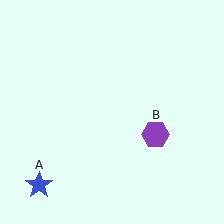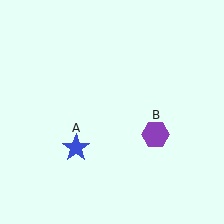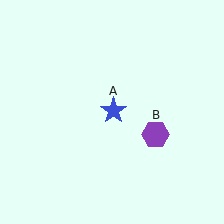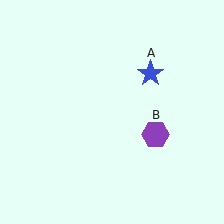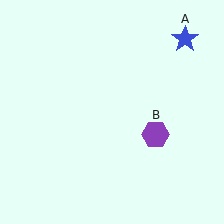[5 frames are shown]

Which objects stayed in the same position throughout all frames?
Purple hexagon (object B) remained stationary.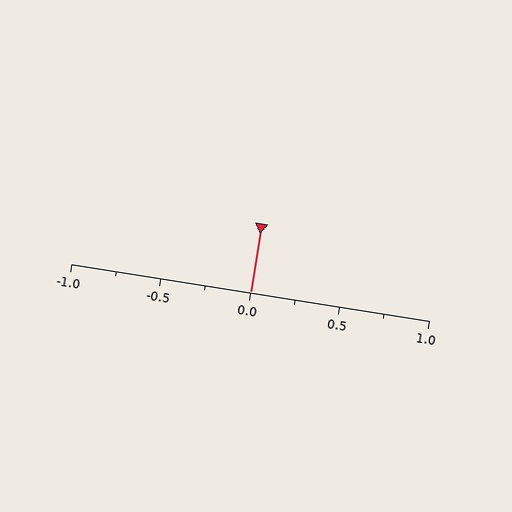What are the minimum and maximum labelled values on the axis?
The axis runs from -1.0 to 1.0.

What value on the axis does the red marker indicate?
The marker indicates approximately 0.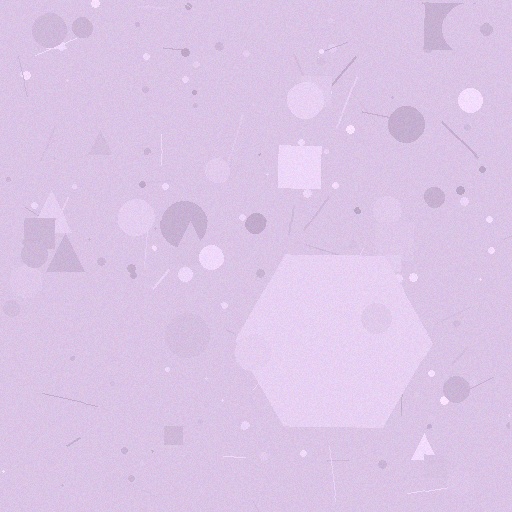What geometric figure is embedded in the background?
A hexagon is embedded in the background.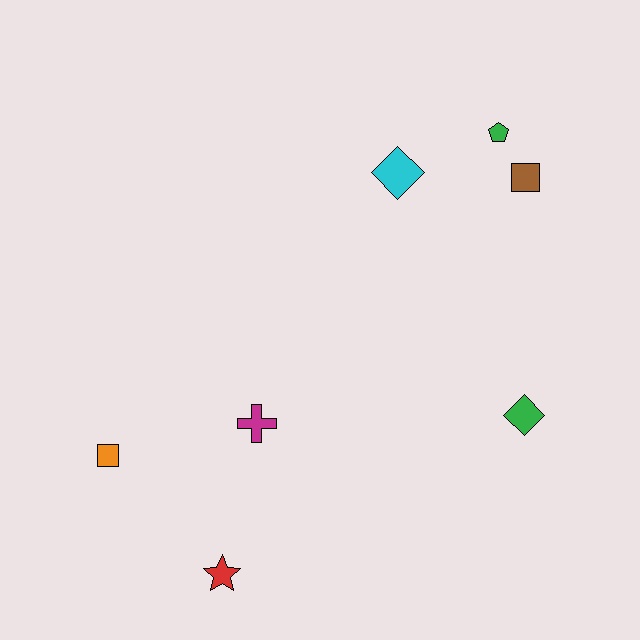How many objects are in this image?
There are 7 objects.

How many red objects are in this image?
There is 1 red object.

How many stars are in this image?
There is 1 star.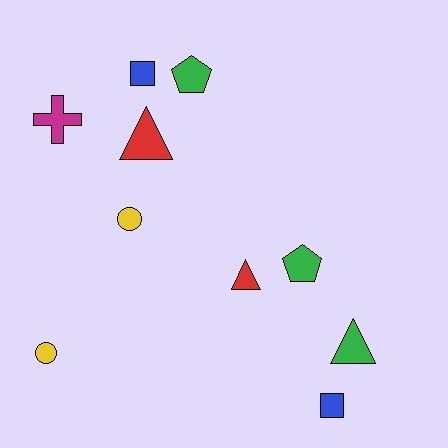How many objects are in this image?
There are 10 objects.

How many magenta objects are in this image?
There is 1 magenta object.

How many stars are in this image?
There are no stars.